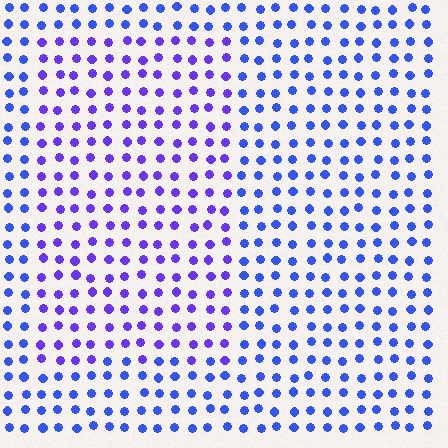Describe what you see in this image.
The image is filled with small blue elements in a uniform arrangement. A rectangle-shaped region is visible where the elements are tinted to a slightly different hue, forming a subtle color boundary.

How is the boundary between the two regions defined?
The boundary is defined purely by a slight shift in hue (about 29 degrees). Spacing, size, and orientation are identical on both sides.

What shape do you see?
I see a rectangle.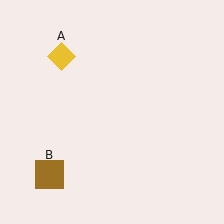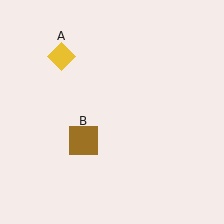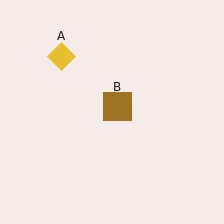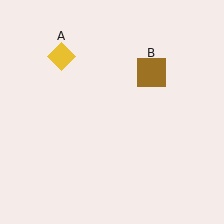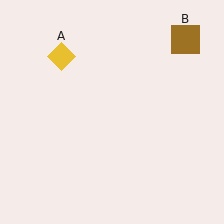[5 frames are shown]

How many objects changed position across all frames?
1 object changed position: brown square (object B).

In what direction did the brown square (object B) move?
The brown square (object B) moved up and to the right.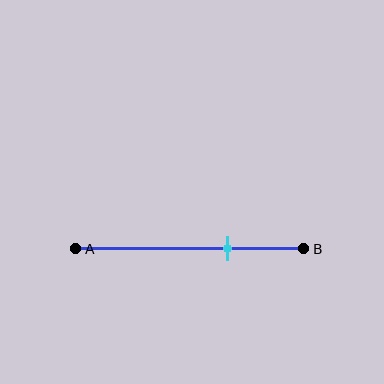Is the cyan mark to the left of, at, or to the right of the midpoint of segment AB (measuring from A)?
The cyan mark is to the right of the midpoint of segment AB.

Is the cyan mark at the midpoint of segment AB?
No, the mark is at about 65% from A, not at the 50% midpoint.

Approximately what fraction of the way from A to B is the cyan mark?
The cyan mark is approximately 65% of the way from A to B.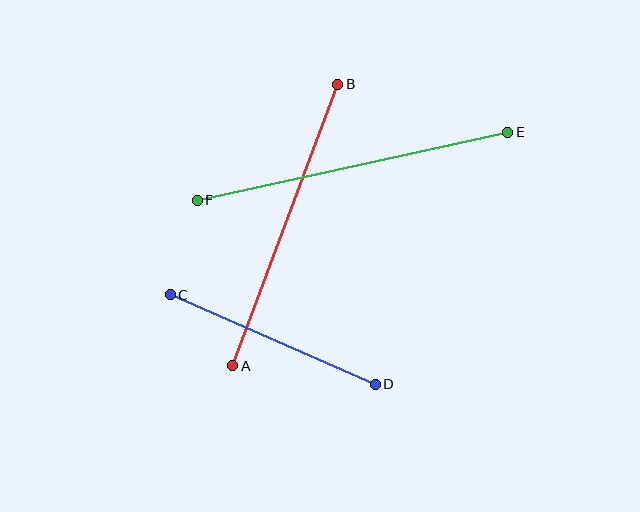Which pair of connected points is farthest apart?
Points E and F are farthest apart.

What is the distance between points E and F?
The distance is approximately 318 pixels.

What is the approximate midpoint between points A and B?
The midpoint is at approximately (285, 225) pixels.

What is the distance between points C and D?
The distance is approximately 224 pixels.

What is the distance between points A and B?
The distance is approximately 301 pixels.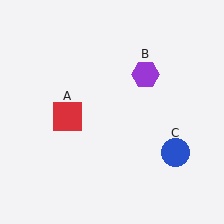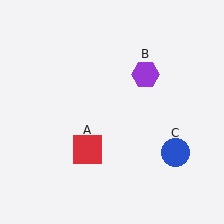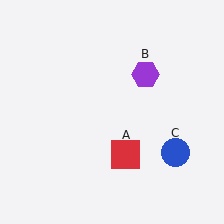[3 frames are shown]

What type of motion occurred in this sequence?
The red square (object A) rotated counterclockwise around the center of the scene.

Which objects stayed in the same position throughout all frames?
Purple hexagon (object B) and blue circle (object C) remained stationary.